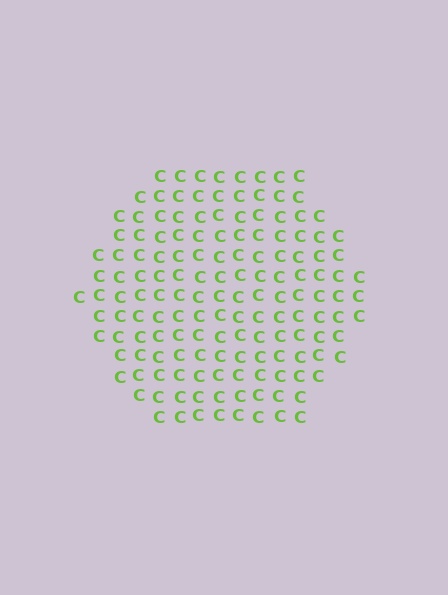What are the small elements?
The small elements are letter C's.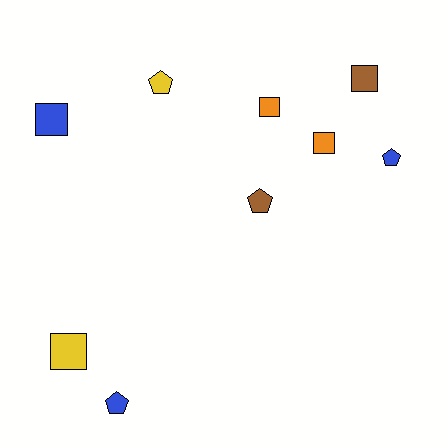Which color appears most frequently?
Blue, with 3 objects.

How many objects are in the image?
There are 9 objects.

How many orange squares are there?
There are 2 orange squares.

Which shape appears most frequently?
Square, with 5 objects.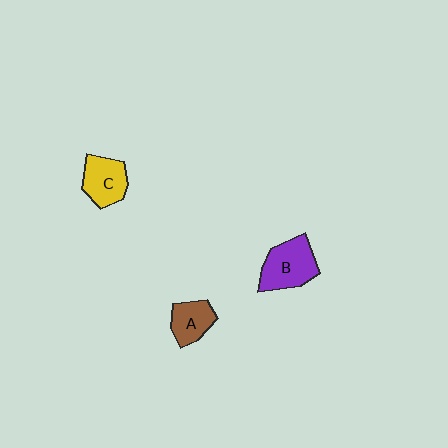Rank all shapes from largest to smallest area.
From largest to smallest: B (purple), C (yellow), A (brown).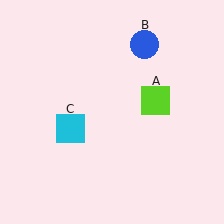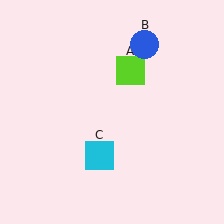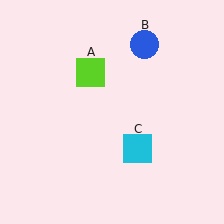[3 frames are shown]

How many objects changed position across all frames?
2 objects changed position: lime square (object A), cyan square (object C).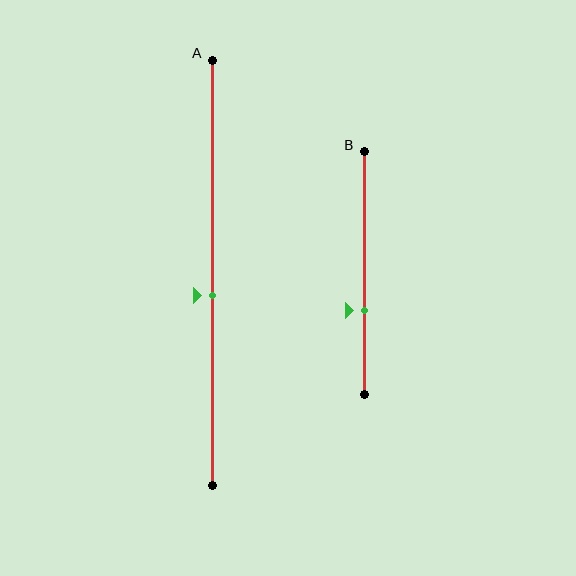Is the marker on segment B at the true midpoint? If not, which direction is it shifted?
No, the marker on segment B is shifted downward by about 16% of the segment length.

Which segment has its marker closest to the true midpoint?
Segment A has its marker closest to the true midpoint.